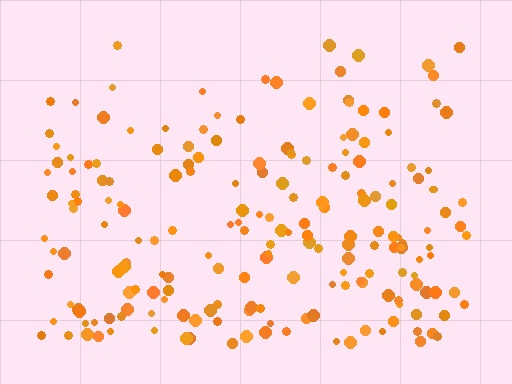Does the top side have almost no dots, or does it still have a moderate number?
Still a moderate number, just noticeably fewer than the bottom.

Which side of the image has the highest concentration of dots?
The bottom.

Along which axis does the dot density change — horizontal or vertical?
Vertical.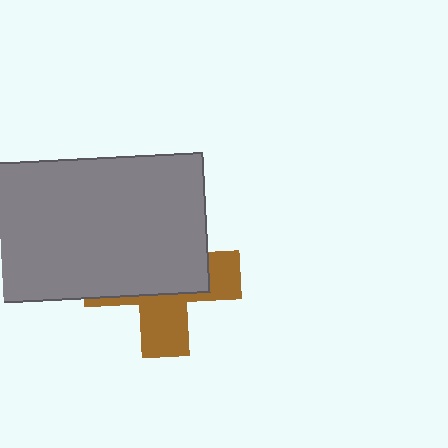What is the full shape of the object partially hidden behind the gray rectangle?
The partially hidden object is a brown cross.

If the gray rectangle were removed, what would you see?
You would see the complete brown cross.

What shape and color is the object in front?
The object in front is a gray rectangle.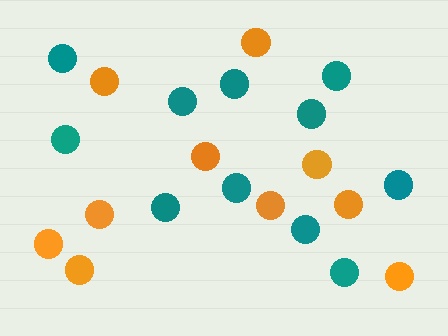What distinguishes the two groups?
There are 2 groups: one group of orange circles (10) and one group of teal circles (11).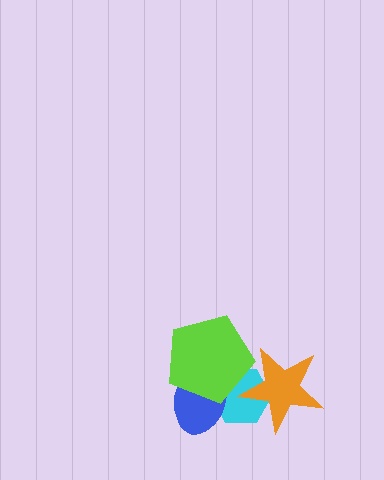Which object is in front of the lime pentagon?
The orange star is in front of the lime pentagon.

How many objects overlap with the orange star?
2 objects overlap with the orange star.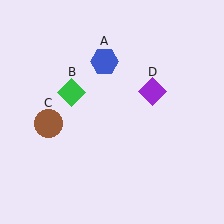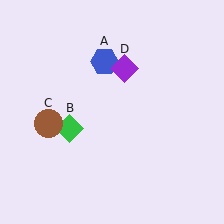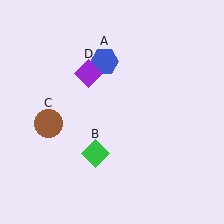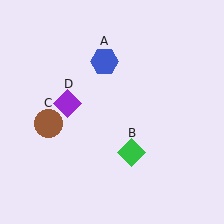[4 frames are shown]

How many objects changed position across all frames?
2 objects changed position: green diamond (object B), purple diamond (object D).